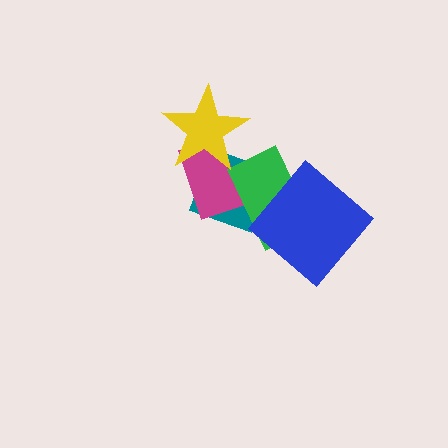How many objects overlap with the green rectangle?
3 objects overlap with the green rectangle.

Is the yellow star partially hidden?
No, no other shape covers it.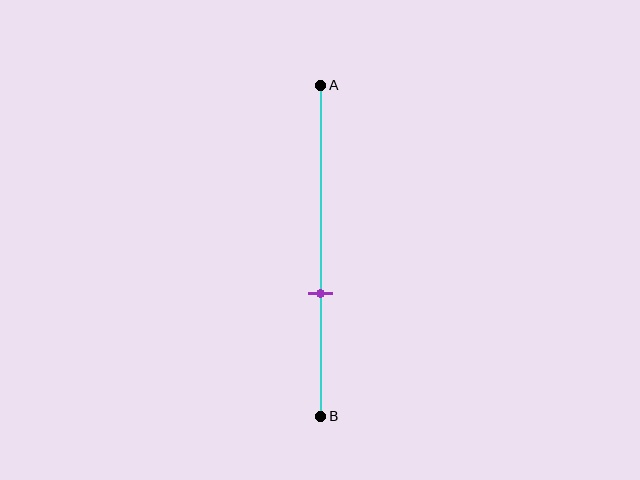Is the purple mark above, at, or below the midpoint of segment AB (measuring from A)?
The purple mark is below the midpoint of segment AB.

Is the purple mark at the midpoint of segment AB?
No, the mark is at about 65% from A, not at the 50% midpoint.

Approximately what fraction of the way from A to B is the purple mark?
The purple mark is approximately 65% of the way from A to B.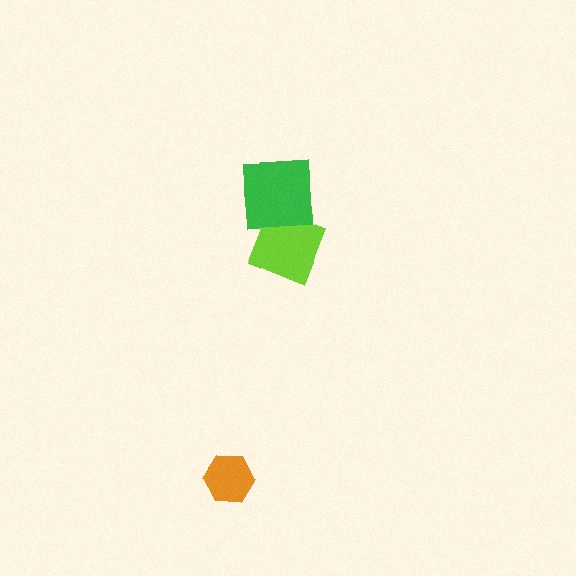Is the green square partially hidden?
No, no other shape covers it.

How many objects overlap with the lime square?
1 object overlaps with the lime square.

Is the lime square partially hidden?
Yes, it is partially covered by another shape.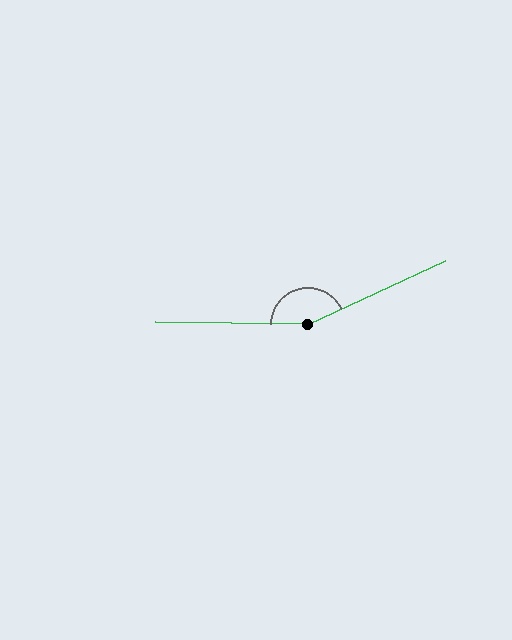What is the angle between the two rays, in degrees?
Approximately 154 degrees.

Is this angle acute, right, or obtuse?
It is obtuse.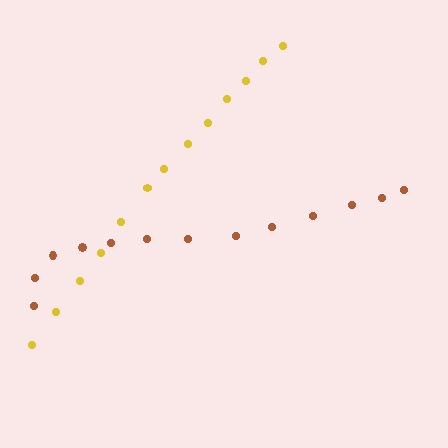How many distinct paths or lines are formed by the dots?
There are 2 distinct paths.